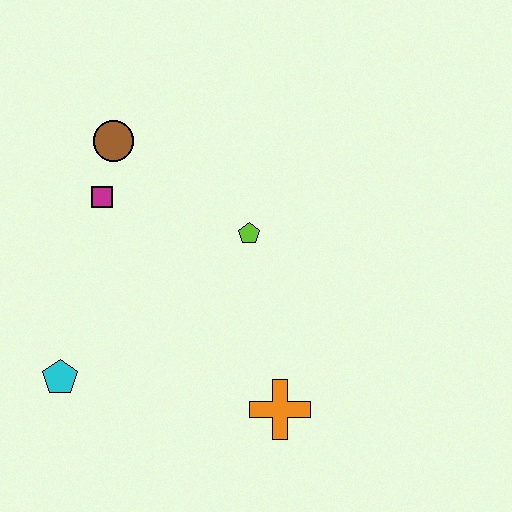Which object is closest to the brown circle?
The magenta square is closest to the brown circle.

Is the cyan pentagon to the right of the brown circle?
No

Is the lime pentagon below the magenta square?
Yes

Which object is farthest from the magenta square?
The orange cross is farthest from the magenta square.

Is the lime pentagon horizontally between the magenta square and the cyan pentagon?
No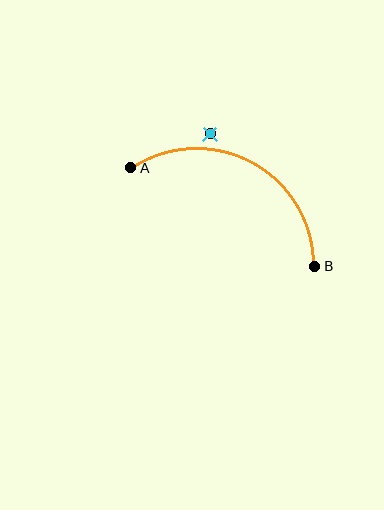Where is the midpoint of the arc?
The arc midpoint is the point on the curve farthest from the straight line joining A and B. It sits above that line.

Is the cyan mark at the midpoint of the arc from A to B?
No — the cyan mark does not lie on the arc at all. It sits slightly outside the curve.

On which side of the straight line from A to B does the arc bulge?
The arc bulges above the straight line connecting A and B.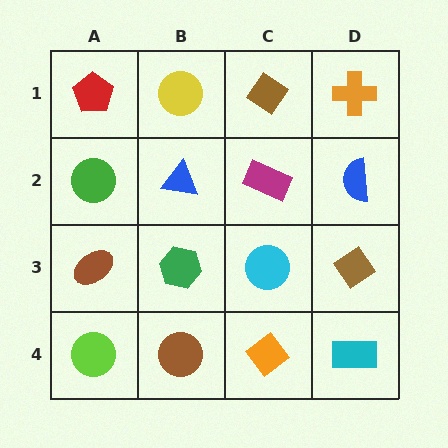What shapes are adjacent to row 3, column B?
A blue triangle (row 2, column B), a brown circle (row 4, column B), a brown ellipse (row 3, column A), a cyan circle (row 3, column C).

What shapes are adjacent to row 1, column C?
A magenta rectangle (row 2, column C), a yellow circle (row 1, column B), an orange cross (row 1, column D).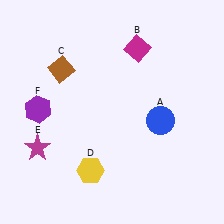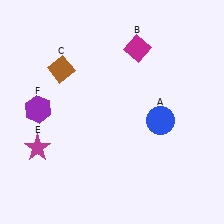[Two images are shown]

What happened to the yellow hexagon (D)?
The yellow hexagon (D) was removed in Image 2. It was in the bottom-left area of Image 1.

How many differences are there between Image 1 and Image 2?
There is 1 difference between the two images.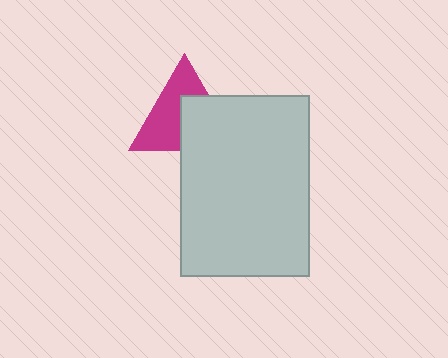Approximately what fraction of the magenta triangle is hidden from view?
Roughly 46% of the magenta triangle is hidden behind the light gray rectangle.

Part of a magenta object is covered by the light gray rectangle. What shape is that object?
It is a triangle.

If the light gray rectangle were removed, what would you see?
You would see the complete magenta triangle.